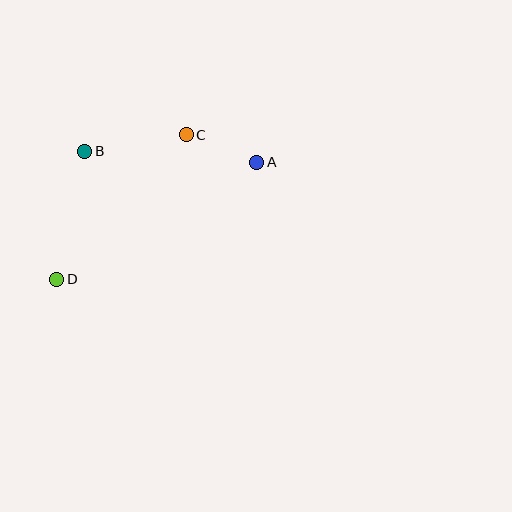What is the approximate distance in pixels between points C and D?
The distance between C and D is approximately 194 pixels.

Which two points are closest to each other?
Points A and C are closest to each other.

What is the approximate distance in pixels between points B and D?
The distance between B and D is approximately 131 pixels.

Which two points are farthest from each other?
Points A and D are farthest from each other.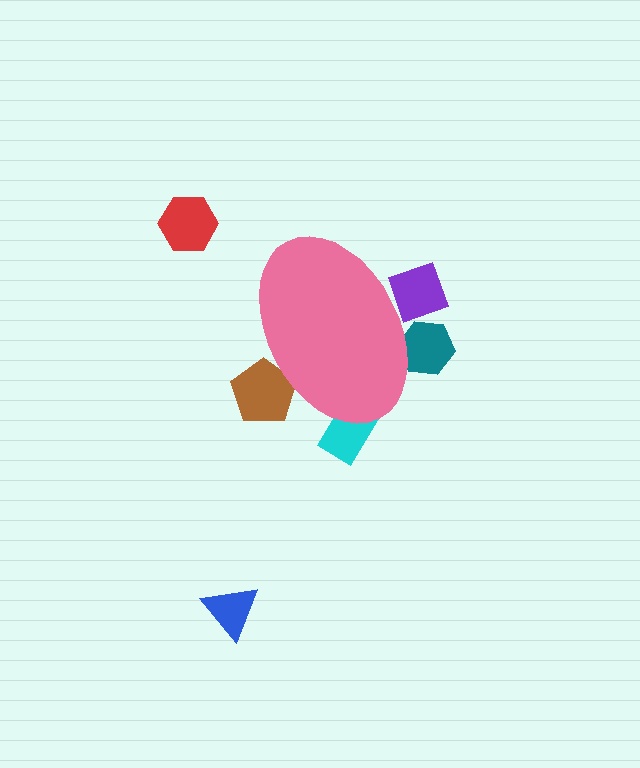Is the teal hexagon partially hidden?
Yes, the teal hexagon is partially hidden behind the pink ellipse.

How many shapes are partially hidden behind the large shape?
4 shapes are partially hidden.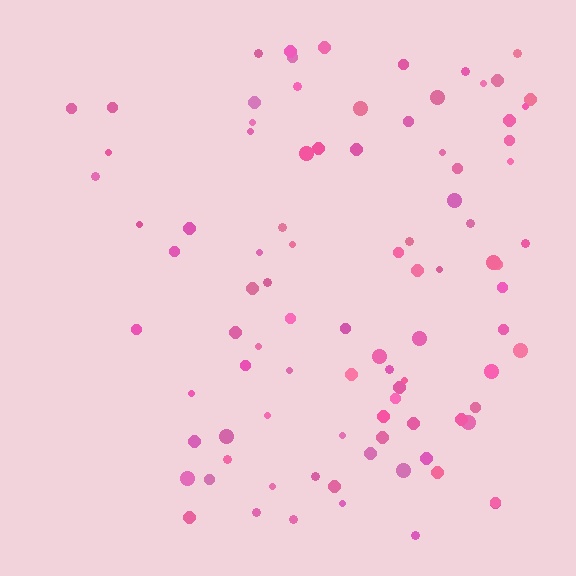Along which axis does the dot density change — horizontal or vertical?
Horizontal.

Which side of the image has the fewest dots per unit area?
The left.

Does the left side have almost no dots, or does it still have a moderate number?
Still a moderate number, just noticeably fewer than the right.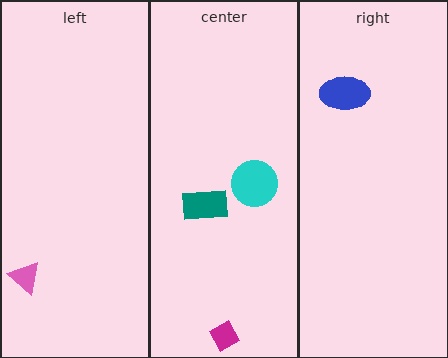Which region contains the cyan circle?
The center region.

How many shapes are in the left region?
1.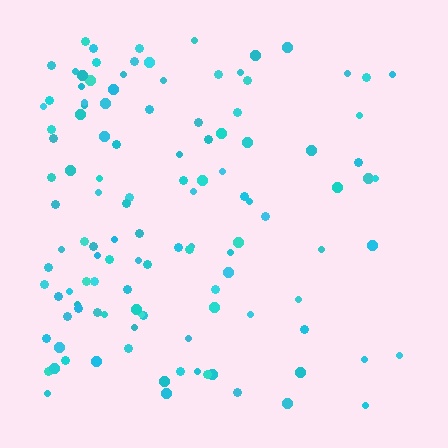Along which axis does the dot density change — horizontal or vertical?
Horizontal.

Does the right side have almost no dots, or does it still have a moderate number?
Still a moderate number, just noticeably fewer than the left.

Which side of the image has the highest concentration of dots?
The left.